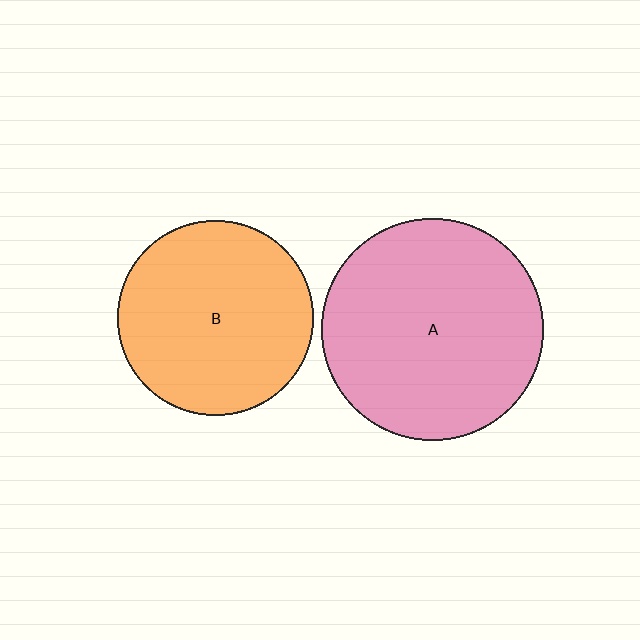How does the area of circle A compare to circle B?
Approximately 1.3 times.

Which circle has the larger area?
Circle A (pink).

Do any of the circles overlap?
No, none of the circles overlap.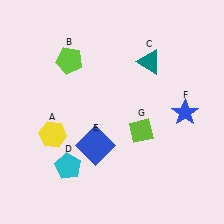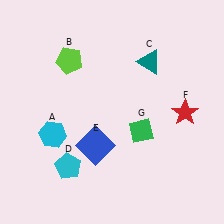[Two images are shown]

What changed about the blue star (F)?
In Image 1, F is blue. In Image 2, it changed to red.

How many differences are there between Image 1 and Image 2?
There are 3 differences between the two images.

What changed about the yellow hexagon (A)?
In Image 1, A is yellow. In Image 2, it changed to cyan.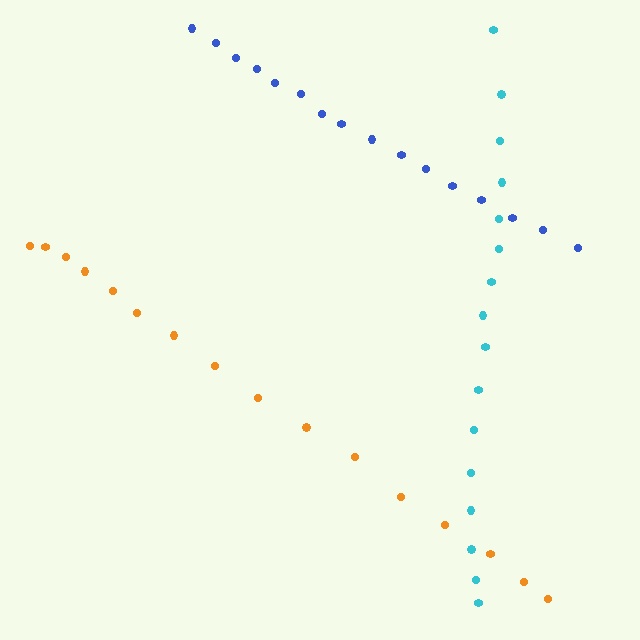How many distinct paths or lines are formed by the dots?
There are 3 distinct paths.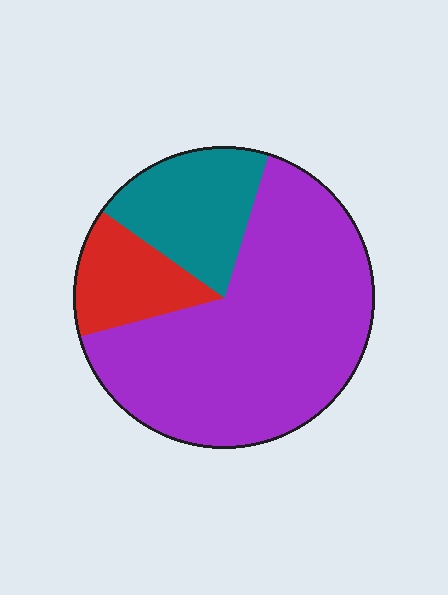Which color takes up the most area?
Purple, at roughly 65%.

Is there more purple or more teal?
Purple.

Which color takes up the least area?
Red, at roughly 15%.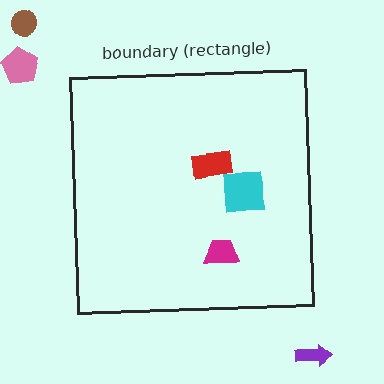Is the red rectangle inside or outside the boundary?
Inside.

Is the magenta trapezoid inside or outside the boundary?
Inside.